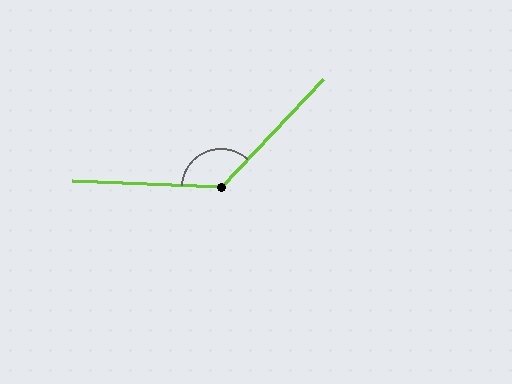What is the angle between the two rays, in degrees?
Approximately 131 degrees.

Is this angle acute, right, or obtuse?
It is obtuse.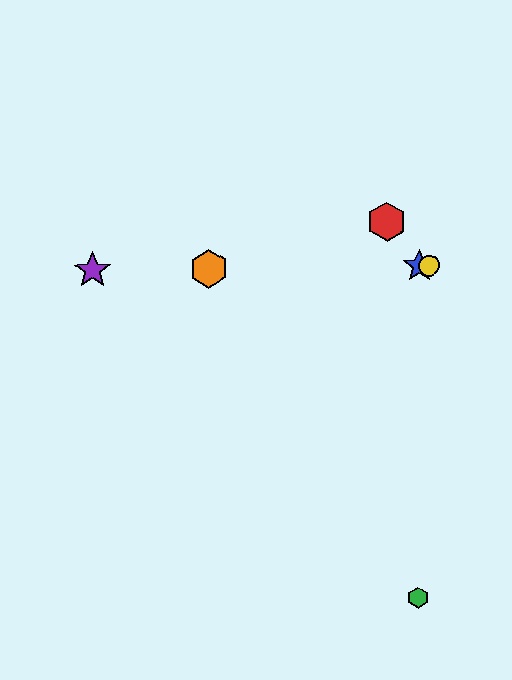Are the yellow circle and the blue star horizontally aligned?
Yes, both are at y≈266.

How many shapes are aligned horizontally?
4 shapes (the blue star, the yellow circle, the purple star, the orange hexagon) are aligned horizontally.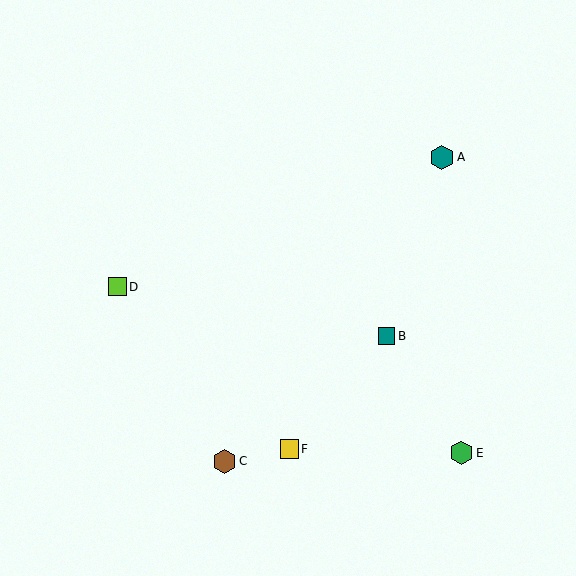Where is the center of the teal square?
The center of the teal square is at (387, 336).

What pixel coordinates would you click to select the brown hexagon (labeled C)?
Click at (225, 461) to select the brown hexagon C.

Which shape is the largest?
The brown hexagon (labeled C) is the largest.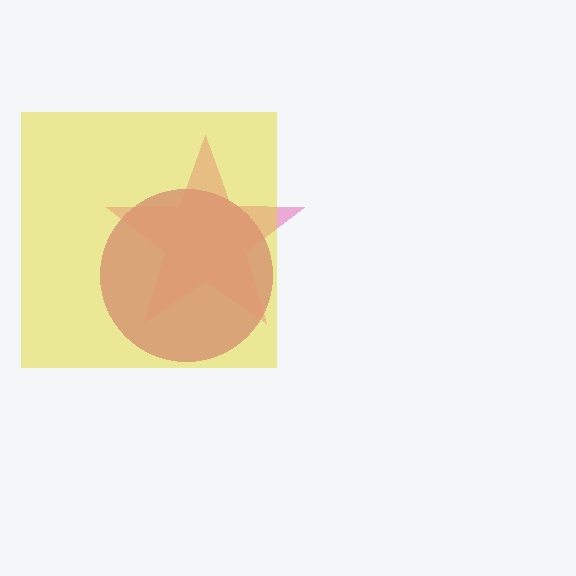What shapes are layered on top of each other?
The layered shapes are: a magenta circle, a pink star, a yellow square.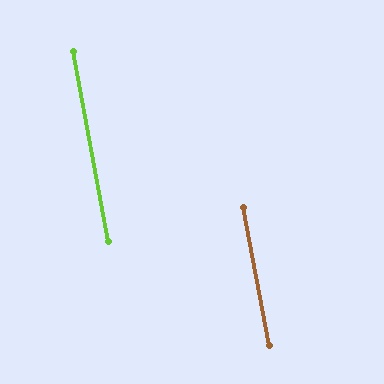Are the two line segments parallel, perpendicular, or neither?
Parallel — their directions differ by only 0.2°.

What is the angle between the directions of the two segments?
Approximately 0 degrees.